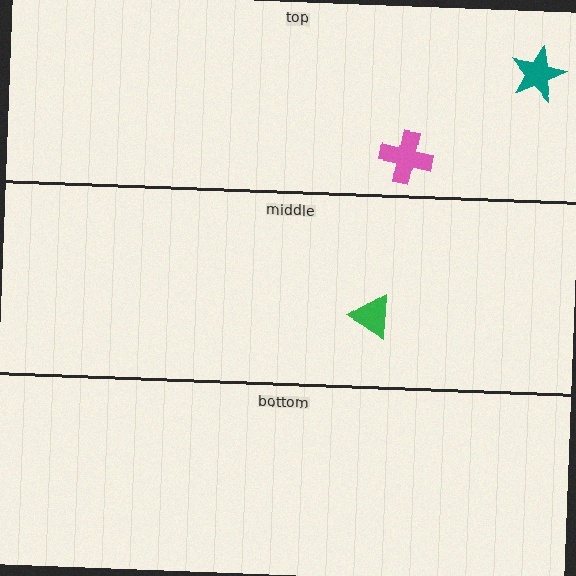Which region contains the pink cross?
The top region.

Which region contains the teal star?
The top region.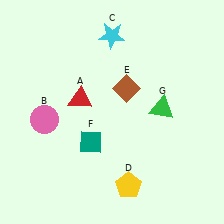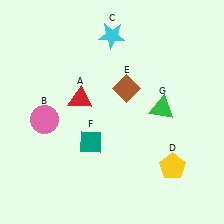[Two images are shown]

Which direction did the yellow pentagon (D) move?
The yellow pentagon (D) moved right.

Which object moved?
The yellow pentagon (D) moved right.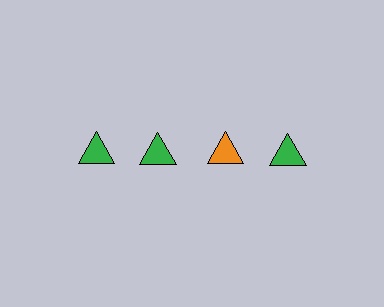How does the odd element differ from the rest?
It has a different color: orange instead of green.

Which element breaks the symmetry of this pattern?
The orange triangle in the top row, center column breaks the symmetry. All other shapes are green triangles.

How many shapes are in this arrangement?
There are 4 shapes arranged in a grid pattern.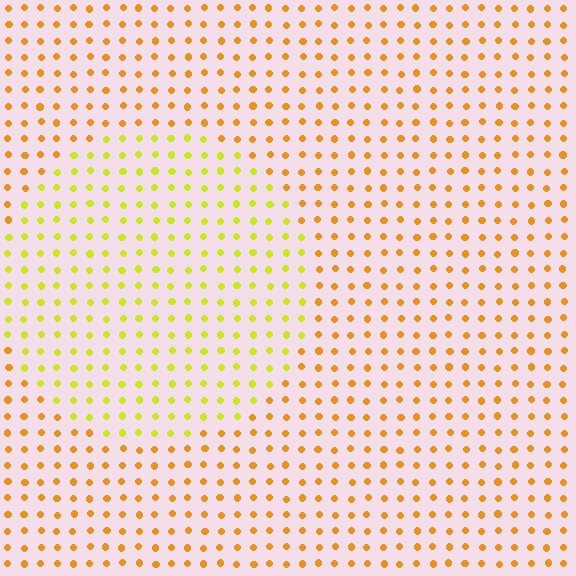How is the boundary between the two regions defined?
The boundary is defined purely by a slight shift in hue (about 35 degrees). Spacing, size, and orientation are identical on both sides.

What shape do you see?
I see a circle.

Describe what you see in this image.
The image is filled with small orange elements in a uniform arrangement. A circle-shaped region is visible where the elements are tinted to a slightly different hue, forming a subtle color boundary.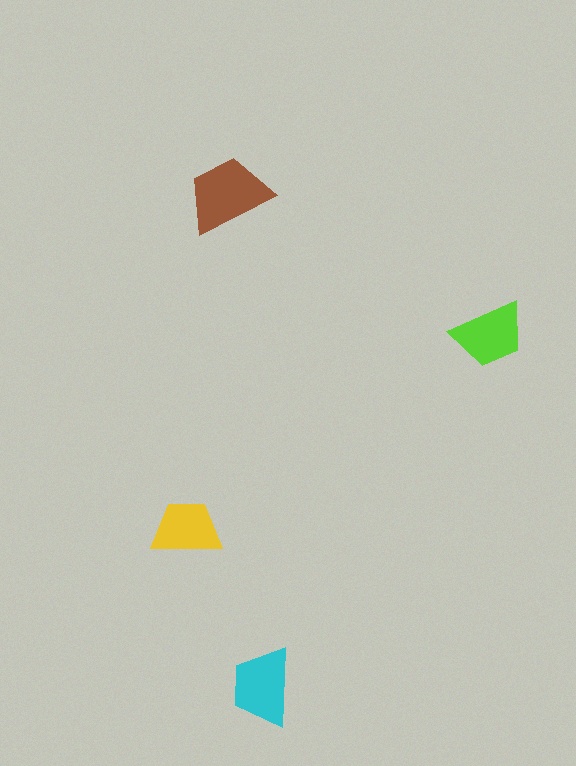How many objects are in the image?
There are 4 objects in the image.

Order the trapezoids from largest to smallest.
the brown one, the cyan one, the lime one, the yellow one.